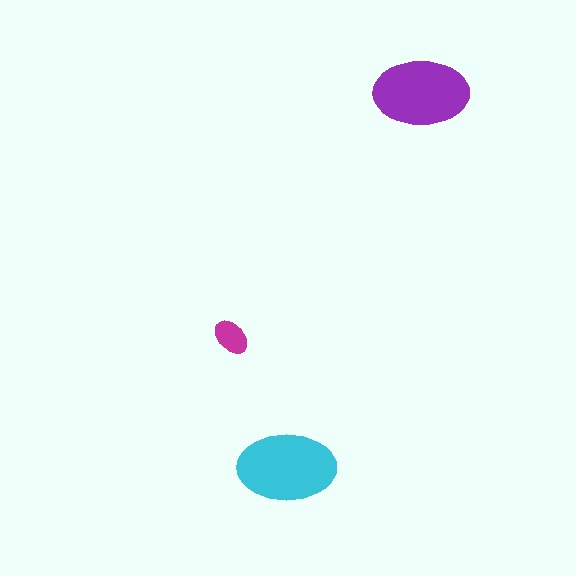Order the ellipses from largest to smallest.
the cyan one, the purple one, the magenta one.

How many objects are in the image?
There are 3 objects in the image.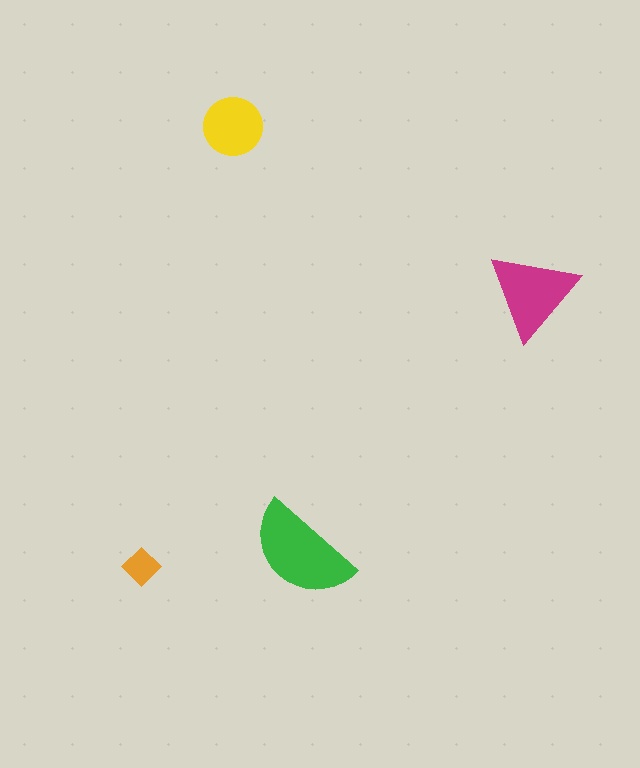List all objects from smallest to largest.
The orange diamond, the yellow circle, the magenta triangle, the green semicircle.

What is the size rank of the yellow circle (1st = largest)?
3rd.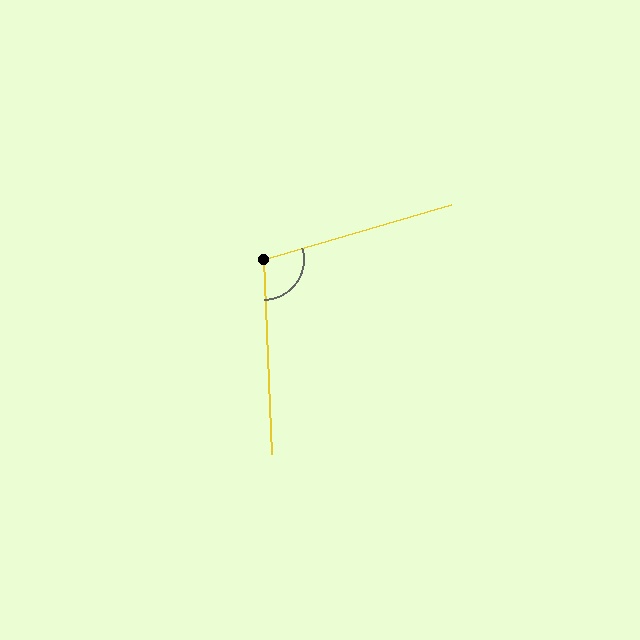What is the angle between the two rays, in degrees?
Approximately 104 degrees.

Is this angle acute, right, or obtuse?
It is obtuse.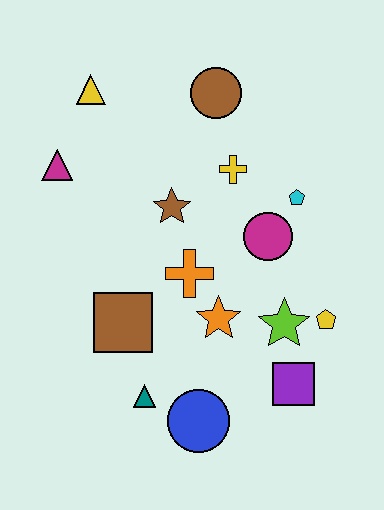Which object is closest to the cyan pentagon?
The magenta circle is closest to the cyan pentagon.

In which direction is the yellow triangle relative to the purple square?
The yellow triangle is above the purple square.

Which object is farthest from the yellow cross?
The blue circle is farthest from the yellow cross.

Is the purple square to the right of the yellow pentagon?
No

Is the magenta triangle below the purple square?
No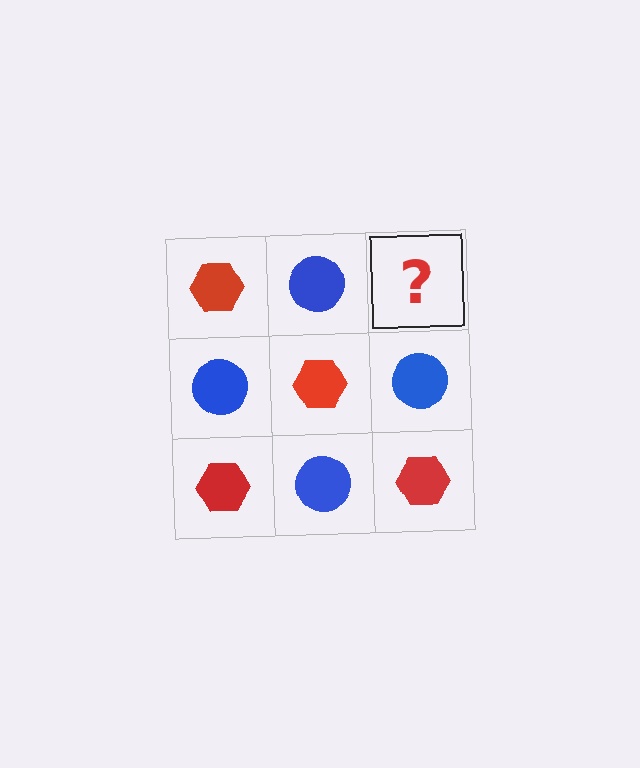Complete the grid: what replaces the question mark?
The question mark should be replaced with a red hexagon.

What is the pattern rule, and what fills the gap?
The rule is that it alternates red hexagon and blue circle in a checkerboard pattern. The gap should be filled with a red hexagon.